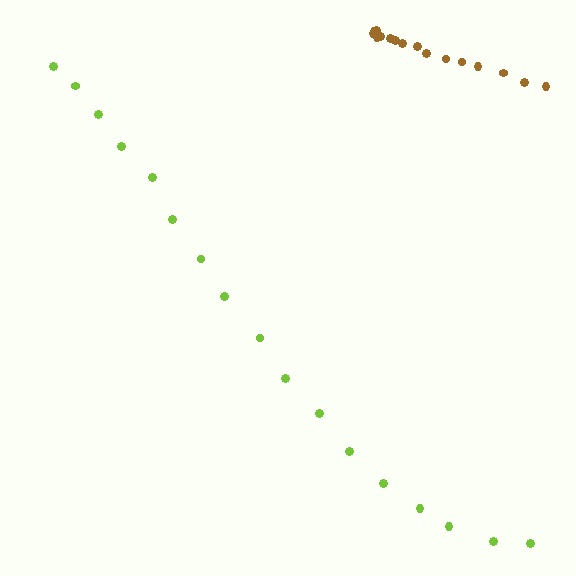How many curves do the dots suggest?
There are 2 distinct paths.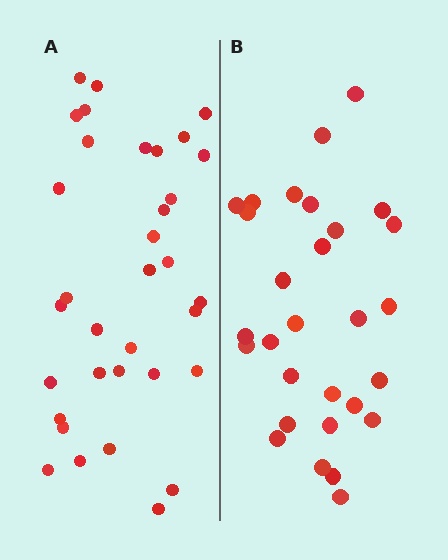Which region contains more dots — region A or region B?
Region A (the left region) has more dots.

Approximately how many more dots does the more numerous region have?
Region A has about 5 more dots than region B.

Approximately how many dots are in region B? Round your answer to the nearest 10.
About 30 dots. (The exact count is 29, which rounds to 30.)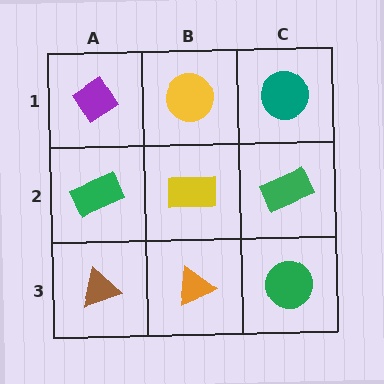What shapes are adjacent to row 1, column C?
A green rectangle (row 2, column C), a yellow circle (row 1, column B).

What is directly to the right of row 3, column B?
A green circle.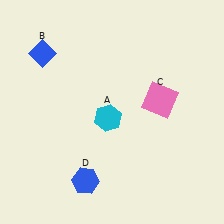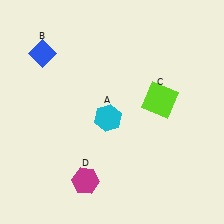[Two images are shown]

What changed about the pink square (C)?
In Image 1, C is pink. In Image 2, it changed to lime.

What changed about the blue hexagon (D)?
In Image 1, D is blue. In Image 2, it changed to magenta.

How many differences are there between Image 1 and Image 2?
There are 2 differences between the two images.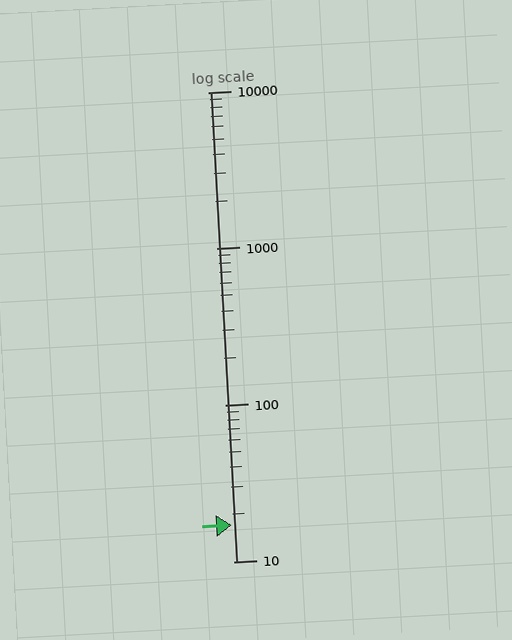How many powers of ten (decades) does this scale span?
The scale spans 3 decades, from 10 to 10000.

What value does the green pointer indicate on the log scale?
The pointer indicates approximately 17.